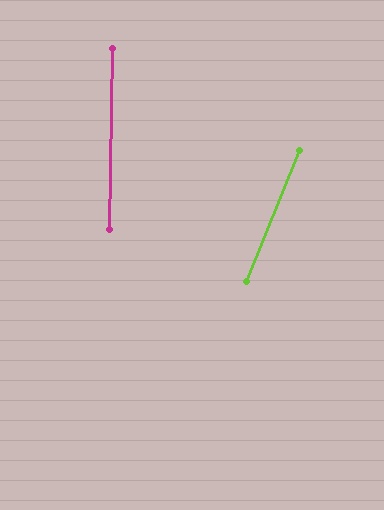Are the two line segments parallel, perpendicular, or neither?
Neither parallel nor perpendicular — they differ by about 21°.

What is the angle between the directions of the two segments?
Approximately 21 degrees.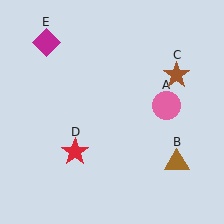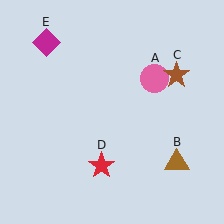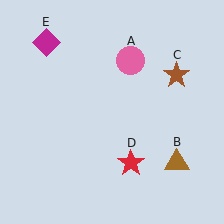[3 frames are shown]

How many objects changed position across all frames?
2 objects changed position: pink circle (object A), red star (object D).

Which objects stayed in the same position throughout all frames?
Brown triangle (object B) and brown star (object C) and magenta diamond (object E) remained stationary.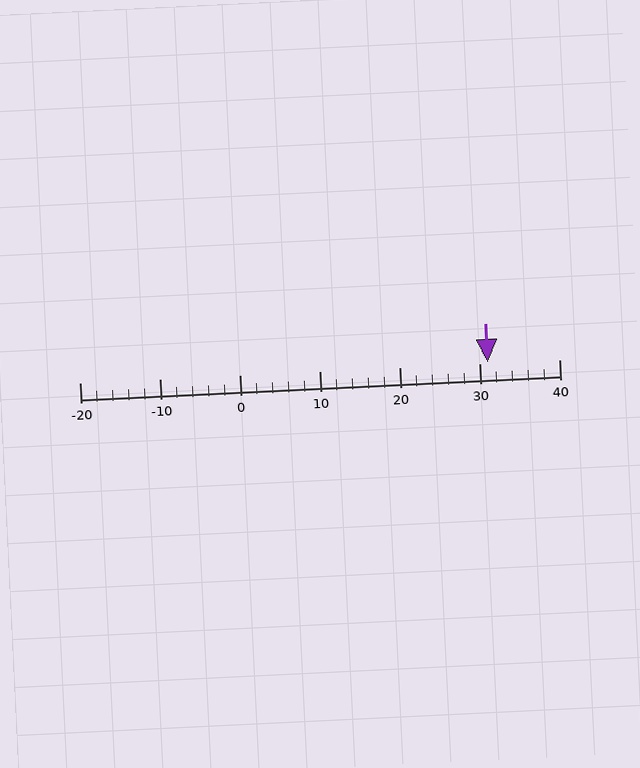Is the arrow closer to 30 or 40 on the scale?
The arrow is closer to 30.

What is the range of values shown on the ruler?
The ruler shows values from -20 to 40.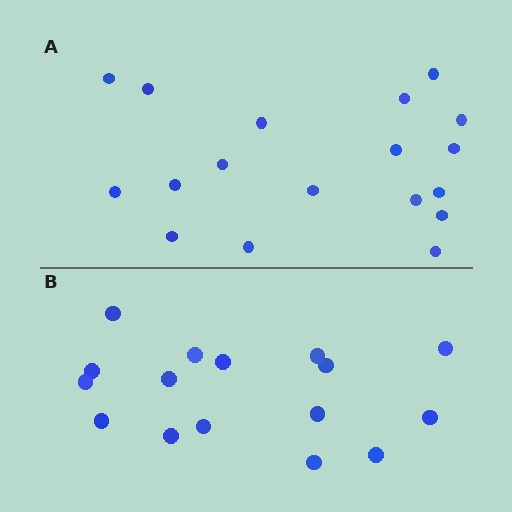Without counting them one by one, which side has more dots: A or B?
Region A (the top region) has more dots.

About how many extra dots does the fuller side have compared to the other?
Region A has just a few more — roughly 2 or 3 more dots than region B.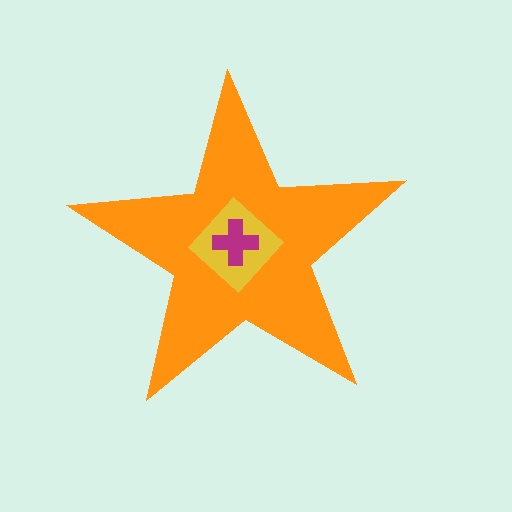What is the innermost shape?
The magenta cross.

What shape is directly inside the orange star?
The yellow diamond.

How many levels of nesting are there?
3.